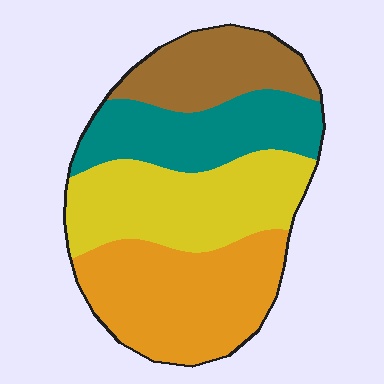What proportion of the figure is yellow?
Yellow covers about 30% of the figure.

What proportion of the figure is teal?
Teal takes up between a sixth and a third of the figure.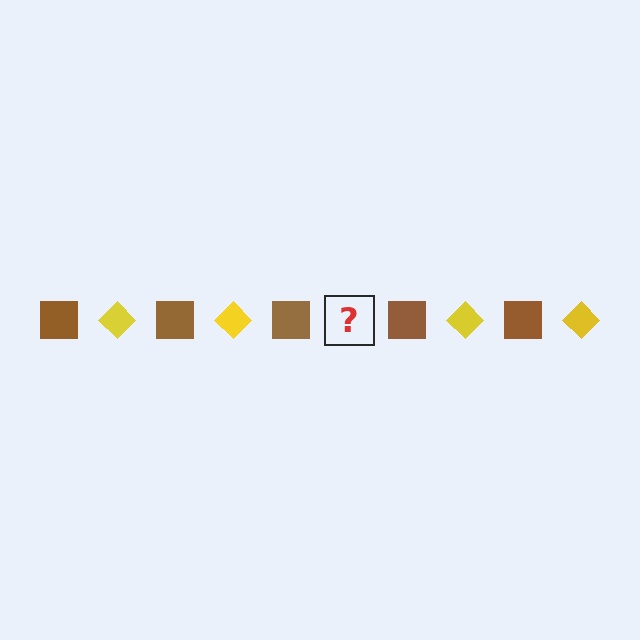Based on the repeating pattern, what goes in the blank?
The blank should be a yellow diamond.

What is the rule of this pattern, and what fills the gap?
The rule is that the pattern alternates between brown square and yellow diamond. The gap should be filled with a yellow diamond.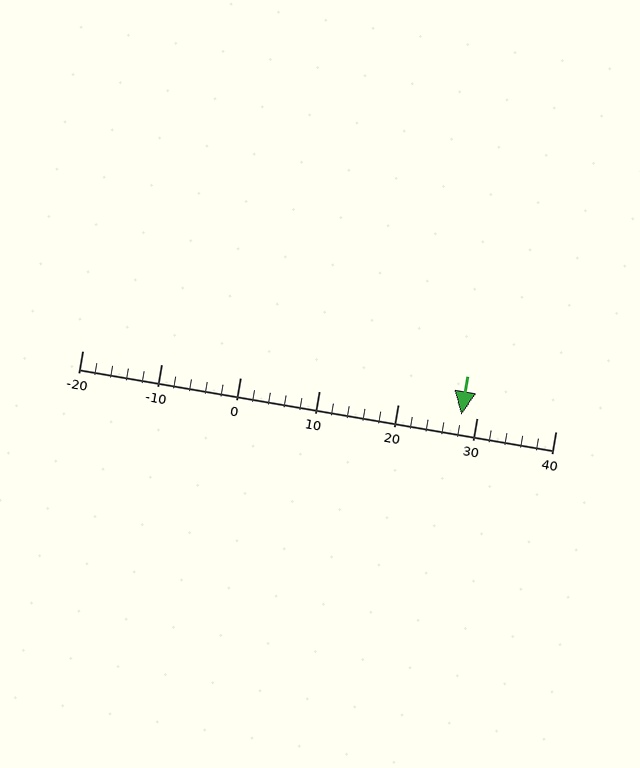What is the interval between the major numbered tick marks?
The major tick marks are spaced 10 units apart.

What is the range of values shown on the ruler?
The ruler shows values from -20 to 40.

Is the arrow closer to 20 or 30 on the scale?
The arrow is closer to 30.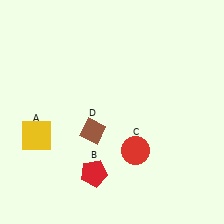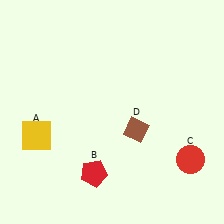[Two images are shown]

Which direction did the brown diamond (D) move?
The brown diamond (D) moved right.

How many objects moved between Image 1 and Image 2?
2 objects moved between the two images.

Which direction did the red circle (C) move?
The red circle (C) moved right.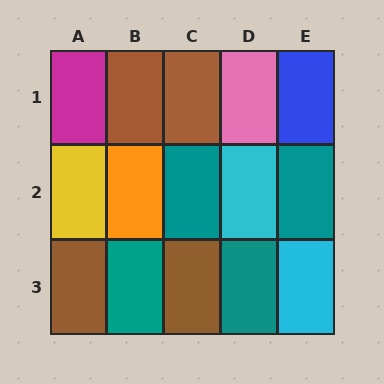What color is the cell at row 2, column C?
Teal.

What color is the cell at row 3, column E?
Cyan.